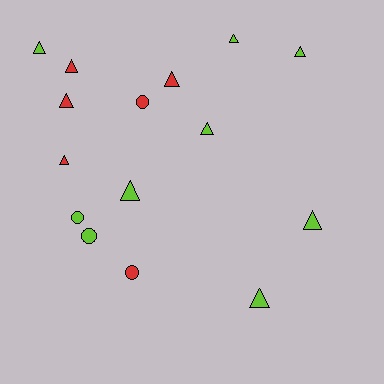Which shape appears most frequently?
Triangle, with 11 objects.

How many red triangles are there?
There are 4 red triangles.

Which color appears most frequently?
Lime, with 9 objects.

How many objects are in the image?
There are 15 objects.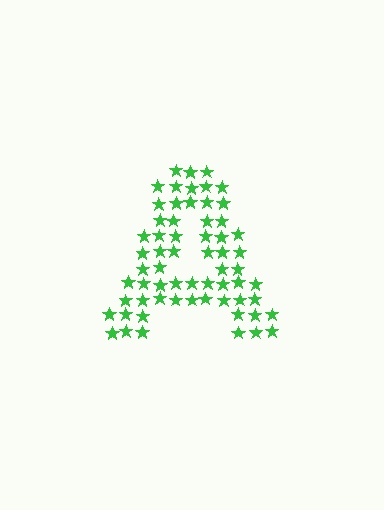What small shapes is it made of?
It is made of small stars.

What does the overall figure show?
The overall figure shows the letter A.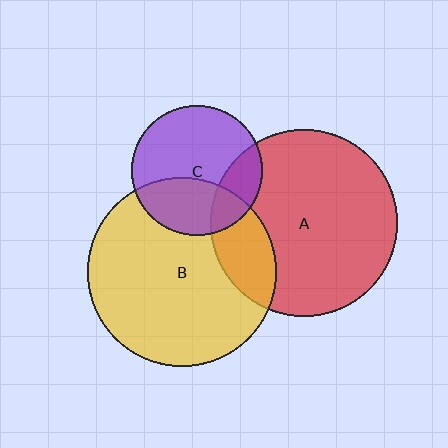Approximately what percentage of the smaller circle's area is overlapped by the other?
Approximately 20%.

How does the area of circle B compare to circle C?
Approximately 2.1 times.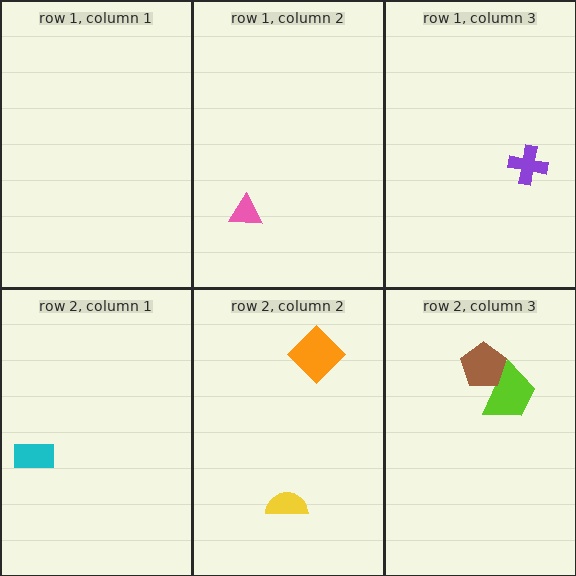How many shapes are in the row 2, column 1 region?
1.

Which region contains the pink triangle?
The row 1, column 2 region.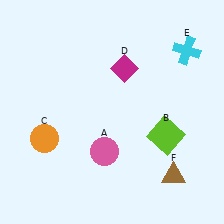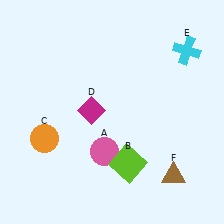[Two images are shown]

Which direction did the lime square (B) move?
The lime square (B) moved left.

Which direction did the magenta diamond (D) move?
The magenta diamond (D) moved down.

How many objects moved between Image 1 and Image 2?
2 objects moved between the two images.